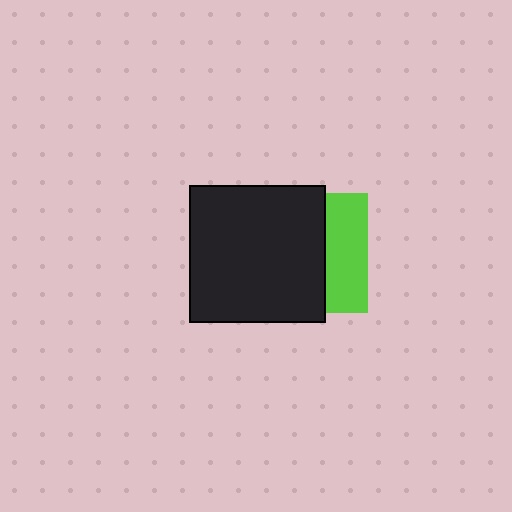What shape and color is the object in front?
The object in front is a black square.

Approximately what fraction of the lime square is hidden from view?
Roughly 65% of the lime square is hidden behind the black square.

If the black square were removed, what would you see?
You would see the complete lime square.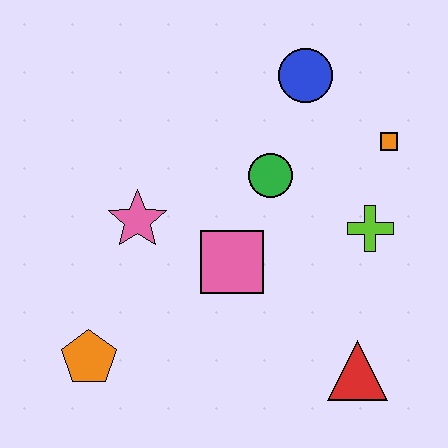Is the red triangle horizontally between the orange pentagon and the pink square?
No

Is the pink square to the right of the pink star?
Yes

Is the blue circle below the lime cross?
No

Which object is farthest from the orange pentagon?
The orange square is farthest from the orange pentagon.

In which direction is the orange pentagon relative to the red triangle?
The orange pentagon is to the left of the red triangle.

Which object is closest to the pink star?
The pink square is closest to the pink star.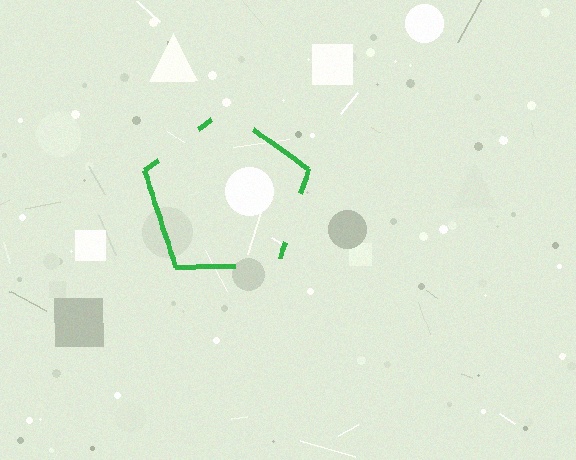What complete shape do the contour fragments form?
The contour fragments form a pentagon.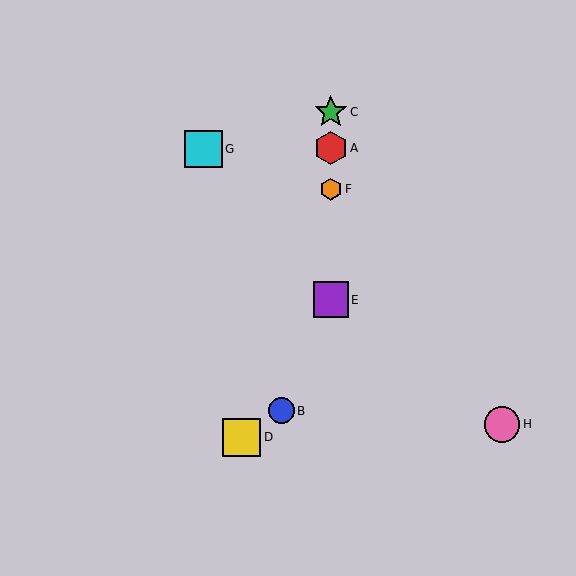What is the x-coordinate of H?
Object H is at x≈502.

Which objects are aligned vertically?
Objects A, C, E, F are aligned vertically.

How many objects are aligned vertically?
4 objects (A, C, E, F) are aligned vertically.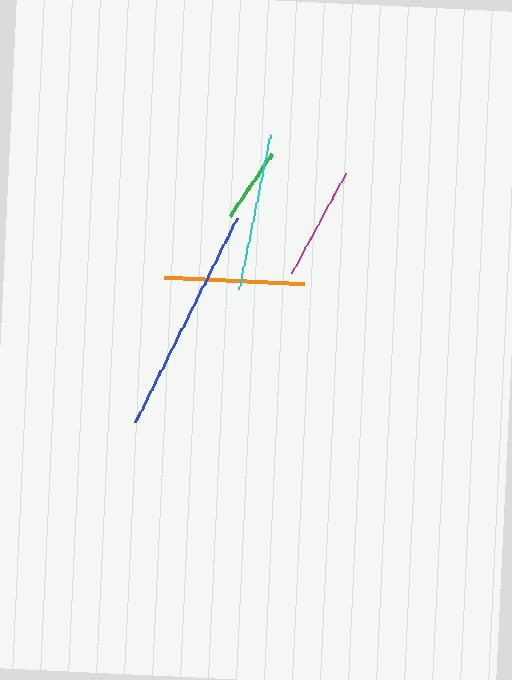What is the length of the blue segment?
The blue segment is approximately 228 pixels long.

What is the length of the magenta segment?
The magenta segment is approximately 113 pixels long.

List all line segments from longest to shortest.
From longest to shortest: blue, cyan, orange, magenta, green.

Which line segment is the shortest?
The green line is the shortest at approximately 75 pixels.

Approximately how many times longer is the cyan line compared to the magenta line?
The cyan line is approximately 1.4 times the length of the magenta line.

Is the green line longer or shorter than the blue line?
The blue line is longer than the green line.